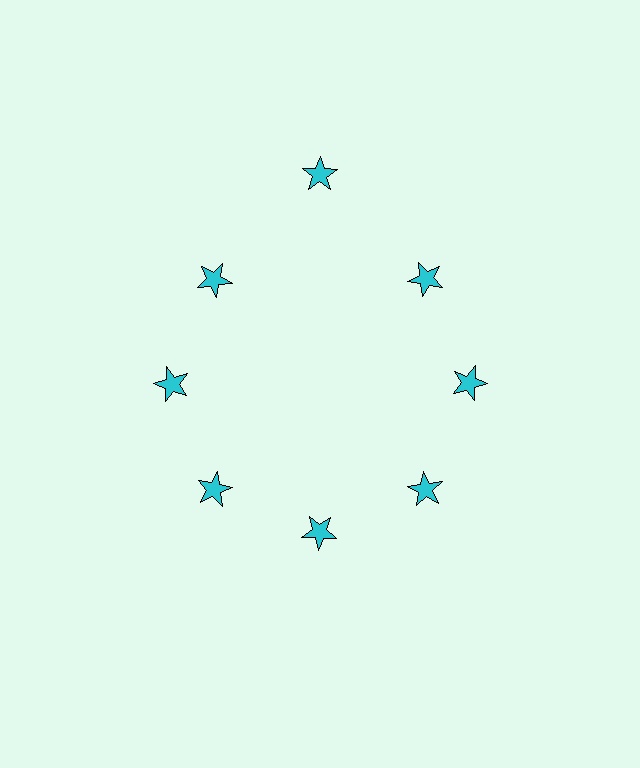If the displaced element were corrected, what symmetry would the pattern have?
It would have 8-fold rotational symmetry — the pattern would map onto itself every 45 degrees.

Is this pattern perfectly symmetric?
No. The 8 cyan stars are arranged in a ring, but one element near the 12 o'clock position is pushed outward from the center, breaking the 8-fold rotational symmetry.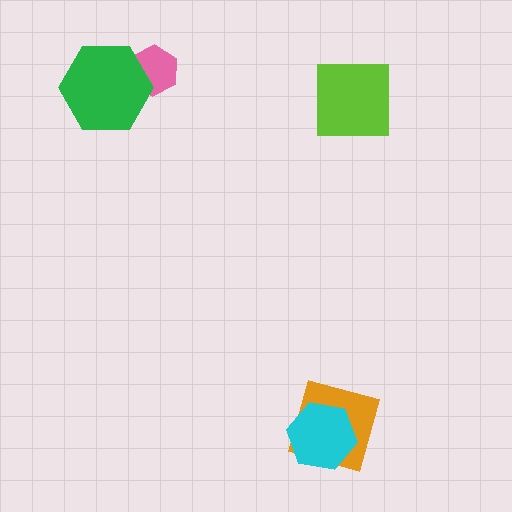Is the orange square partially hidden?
Yes, it is partially covered by another shape.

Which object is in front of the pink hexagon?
The green hexagon is in front of the pink hexagon.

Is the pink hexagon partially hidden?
Yes, it is partially covered by another shape.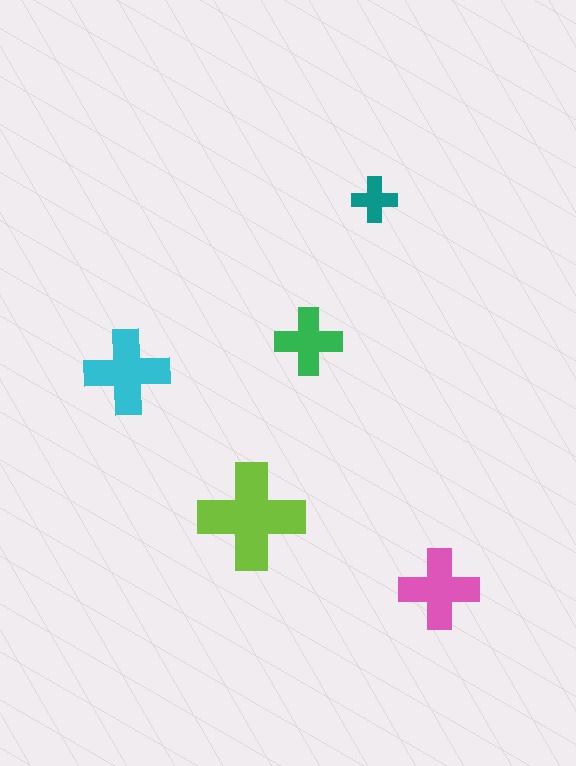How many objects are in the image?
There are 5 objects in the image.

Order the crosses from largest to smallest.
the lime one, the cyan one, the pink one, the green one, the teal one.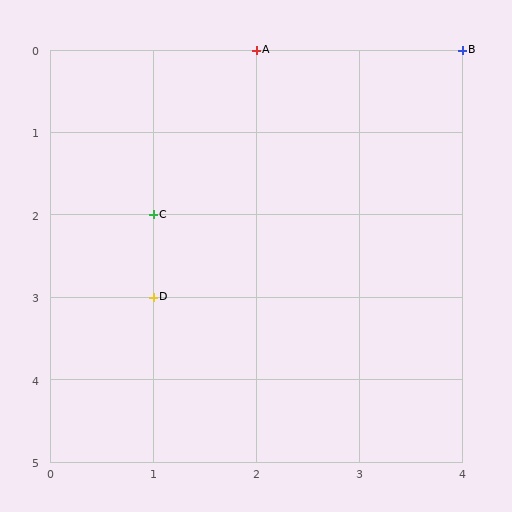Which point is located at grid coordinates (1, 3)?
Point D is at (1, 3).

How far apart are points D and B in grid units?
Points D and B are 3 columns and 3 rows apart (about 4.2 grid units diagonally).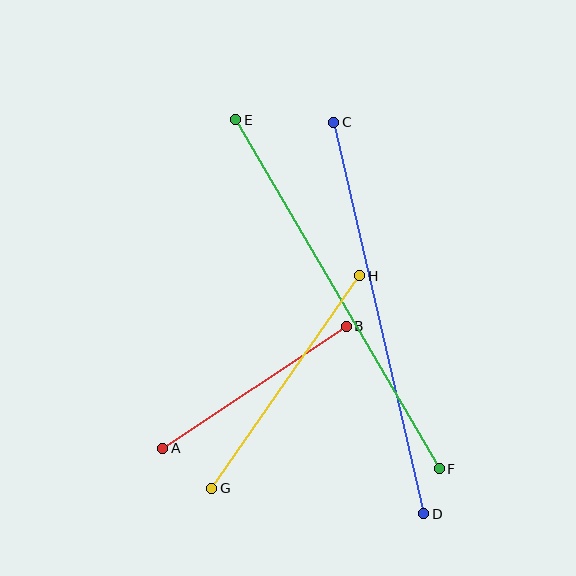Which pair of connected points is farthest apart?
Points E and F are farthest apart.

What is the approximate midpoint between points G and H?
The midpoint is at approximately (286, 382) pixels.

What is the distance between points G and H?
The distance is approximately 259 pixels.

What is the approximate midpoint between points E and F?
The midpoint is at approximately (338, 294) pixels.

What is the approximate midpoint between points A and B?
The midpoint is at approximately (254, 387) pixels.